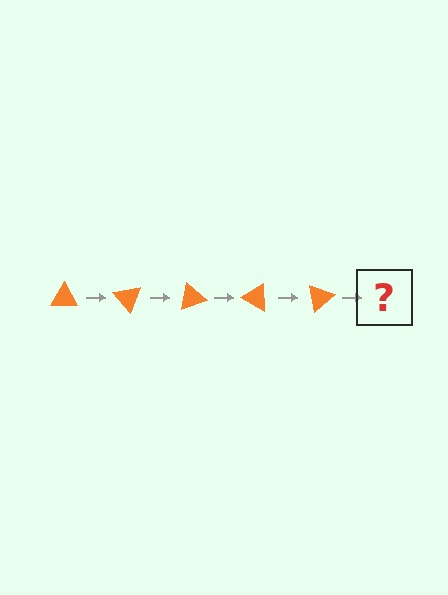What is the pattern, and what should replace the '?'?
The pattern is that the triangle rotates 50 degrees each step. The '?' should be an orange triangle rotated 250 degrees.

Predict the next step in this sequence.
The next step is an orange triangle rotated 250 degrees.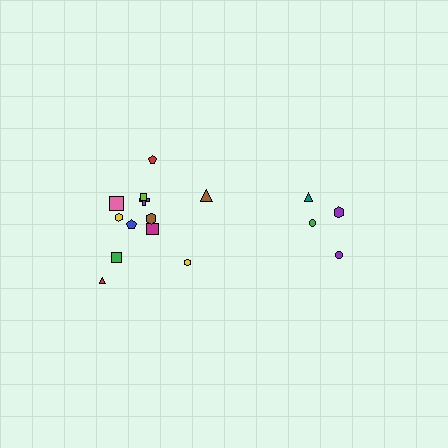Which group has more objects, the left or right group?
The left group.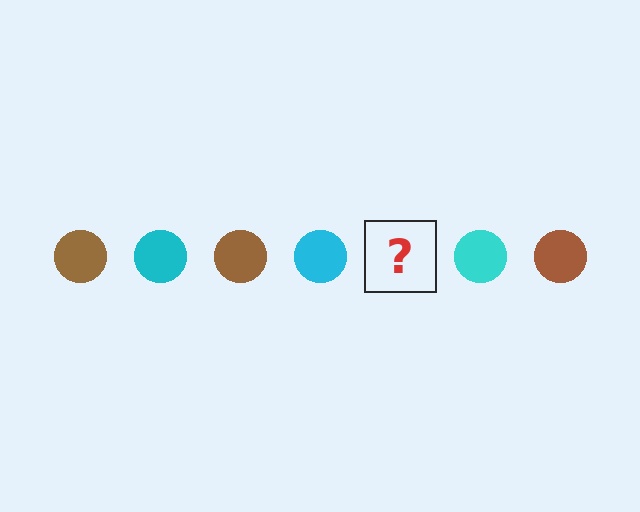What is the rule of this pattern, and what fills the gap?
The rule is that the pattern cycles through brown, cyan circles. The gap should be filled with a brown circle.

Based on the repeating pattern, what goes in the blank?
The blank should be a brown circle.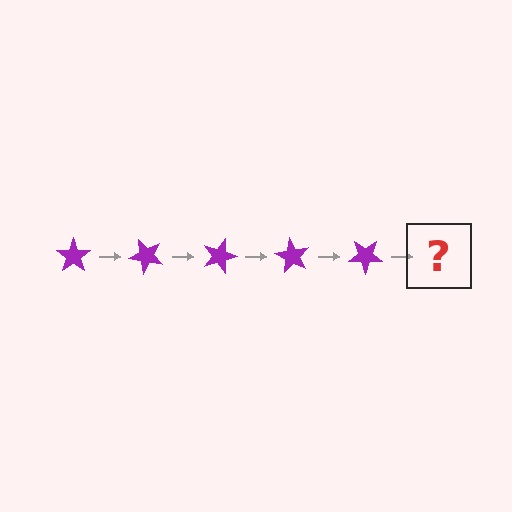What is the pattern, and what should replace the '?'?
The pattern is that the star rotates 45 degrees each step. The '?' should be a purple star rotated 225 degrees.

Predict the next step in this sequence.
The next step is a purple star rotated 225 degrees.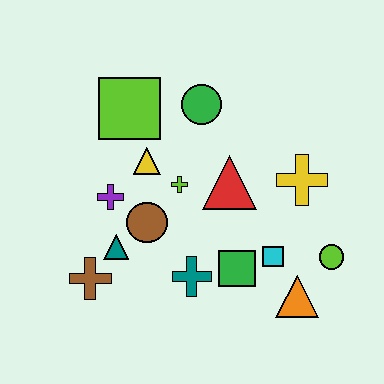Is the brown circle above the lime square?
No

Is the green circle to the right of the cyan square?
No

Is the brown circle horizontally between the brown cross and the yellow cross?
Yes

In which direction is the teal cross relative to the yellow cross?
The teal cross is to the left of the yellow cross.